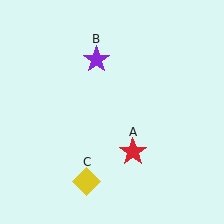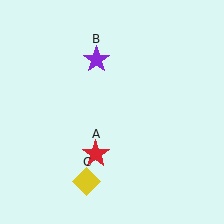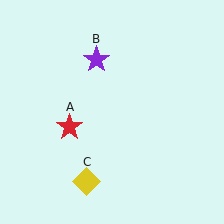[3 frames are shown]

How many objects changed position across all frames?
1 object changed position: red star (object A).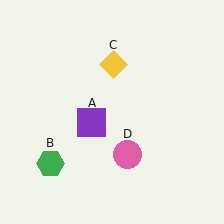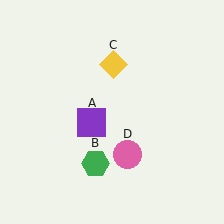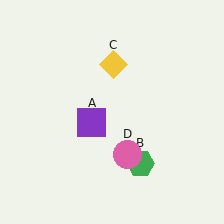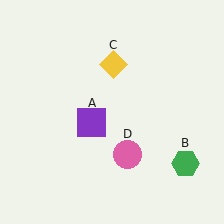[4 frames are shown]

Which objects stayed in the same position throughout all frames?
Purple square (object A) and yellow diamond (object C) and pink circle (object D) remained stationary.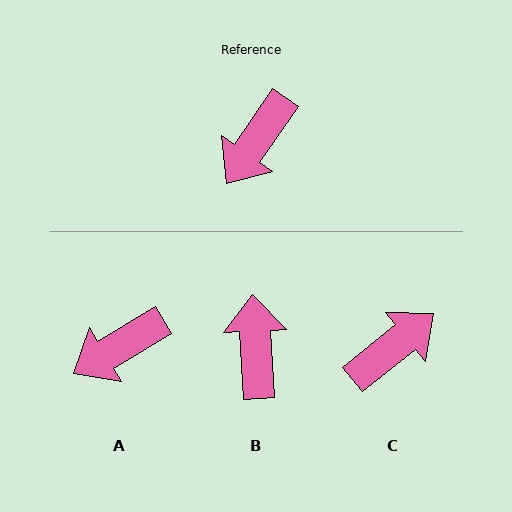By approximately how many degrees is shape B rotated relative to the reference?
Approximately 142 degrees clockwise.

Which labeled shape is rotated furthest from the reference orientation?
C, about 164 degrees away.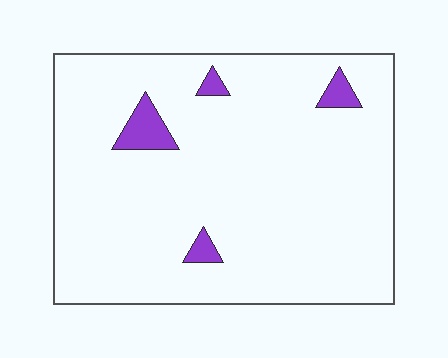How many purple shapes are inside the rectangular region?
4.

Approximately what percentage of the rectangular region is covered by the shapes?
Approximately 5%.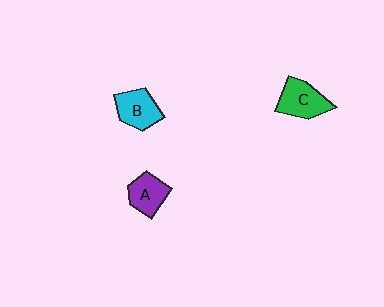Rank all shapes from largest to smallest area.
From largest to smallest: C (green), B (cyan), A (purple).